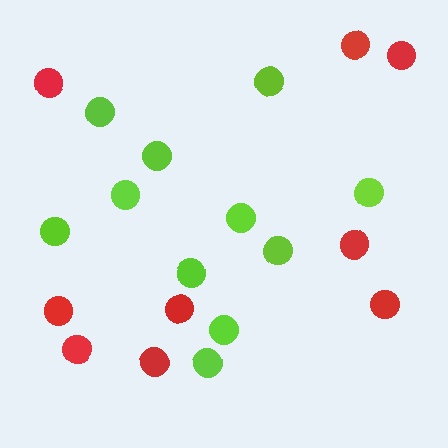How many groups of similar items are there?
There are 2 groups: one group of red circles (9) and one group of lime circles (11).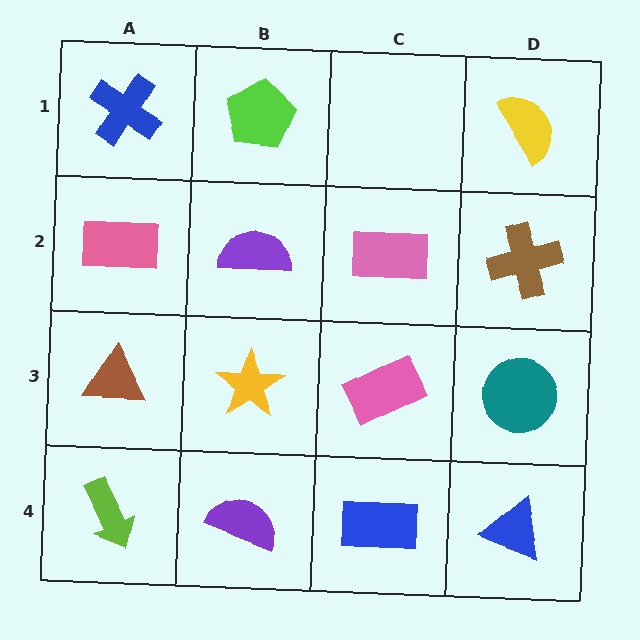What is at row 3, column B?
A yellow star.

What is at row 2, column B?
A purple semicircle.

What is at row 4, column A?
A lime arrow.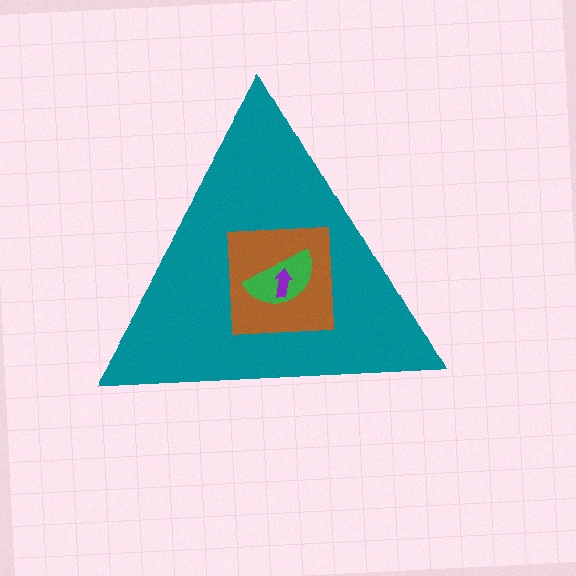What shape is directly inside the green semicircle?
The purple arrow.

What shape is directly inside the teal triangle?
The brown square.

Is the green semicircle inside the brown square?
Yes.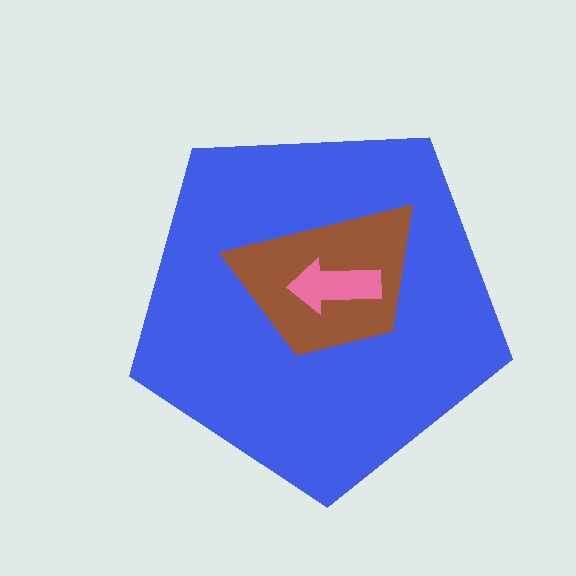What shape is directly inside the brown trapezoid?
The pink arrow.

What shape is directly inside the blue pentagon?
The brown trapezoid.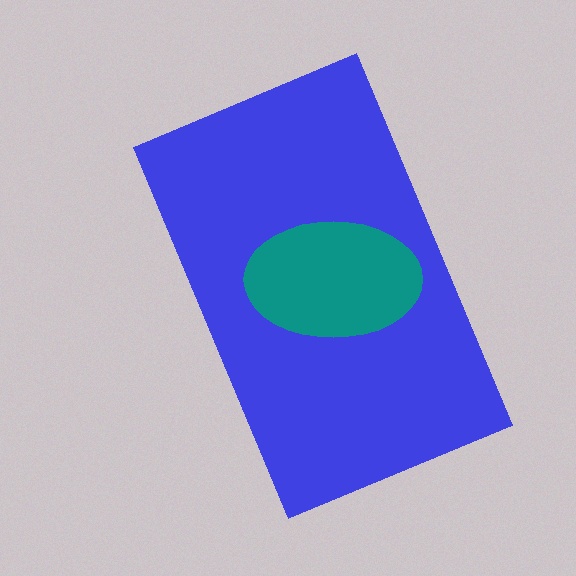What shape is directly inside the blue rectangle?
The teal ellipse.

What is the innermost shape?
The teal ellipse.